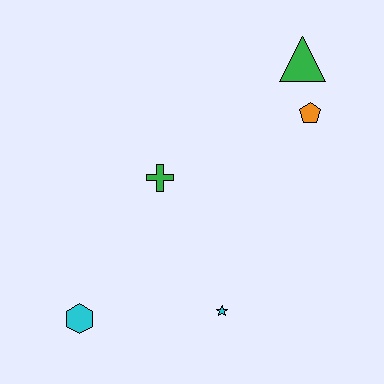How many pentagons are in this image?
There is 1 pentagon.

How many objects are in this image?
There are 5 objects.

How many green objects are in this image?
There are 2 green objects.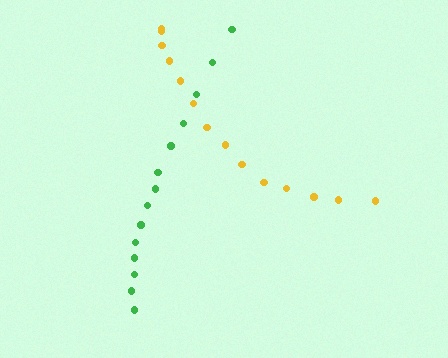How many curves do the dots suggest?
There are 2 distinct paths.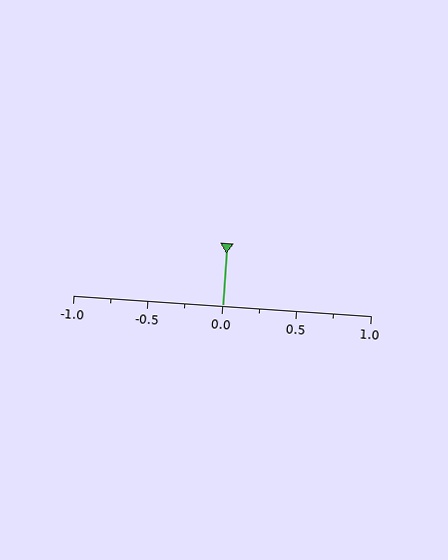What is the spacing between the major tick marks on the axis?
The major ticks are spaced 0.5 apart.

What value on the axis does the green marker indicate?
The marker indicates approximately 0.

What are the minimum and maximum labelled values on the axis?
The axis runs from -1.0 to 1.0.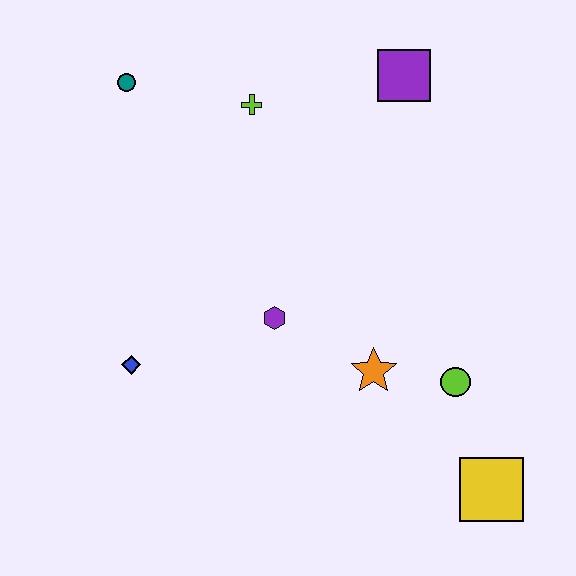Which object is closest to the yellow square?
The lime circle is closest to the yellow square.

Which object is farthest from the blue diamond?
The purple square is farthest from the blue diamond.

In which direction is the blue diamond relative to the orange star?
The blue diamond is to the left of the orange star.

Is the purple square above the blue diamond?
Yes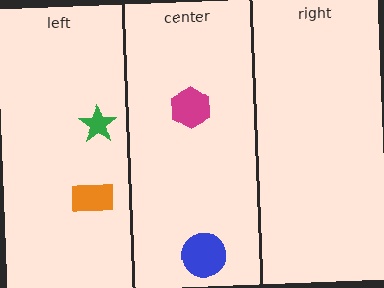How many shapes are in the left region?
2.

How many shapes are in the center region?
2.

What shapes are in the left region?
The orange rectangle, the green star.